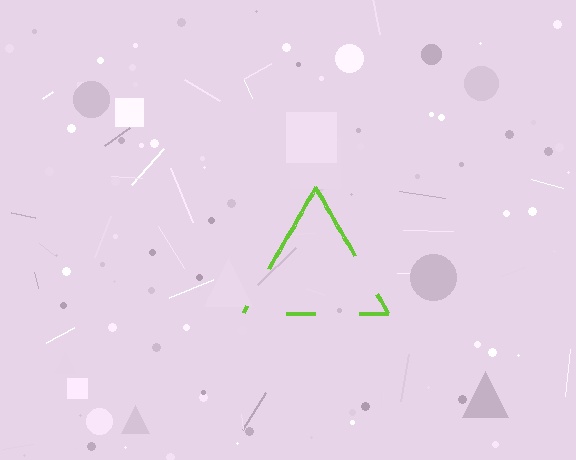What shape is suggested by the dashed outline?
The dashed outline suggests a triangle.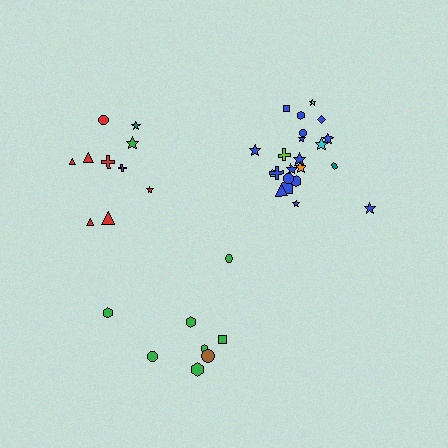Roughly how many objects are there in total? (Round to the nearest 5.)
Roughly 40 objects in total.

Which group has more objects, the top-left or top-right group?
The top-right group.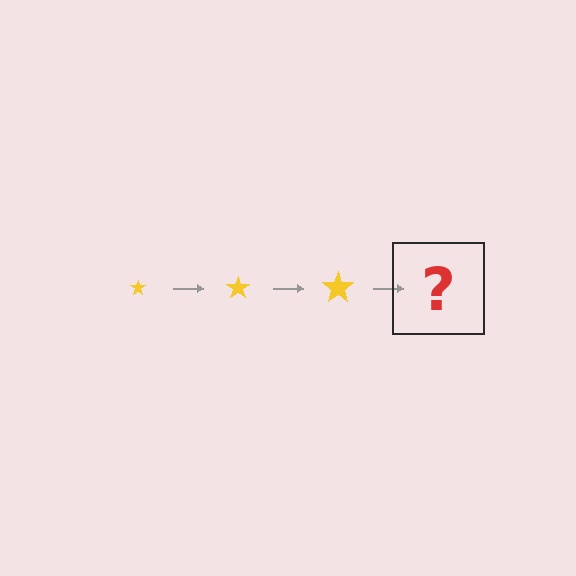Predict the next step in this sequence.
The next step is a yellow star, larger than the previous one.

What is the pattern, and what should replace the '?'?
The pattern is that the star gets progressively larger each step. The '?' should be a yellow star, larger than the previous one.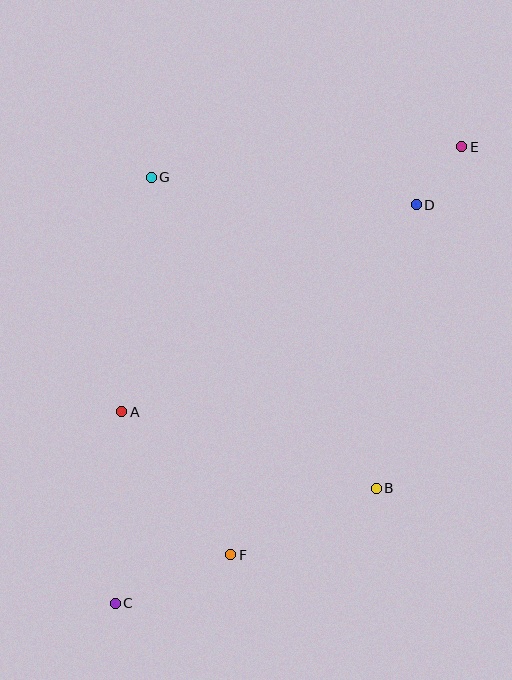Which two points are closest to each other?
Points D and E are closest to each other.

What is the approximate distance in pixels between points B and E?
The distance between B and E is approximately 352 pixels.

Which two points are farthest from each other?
Points C and E are farthest from each other.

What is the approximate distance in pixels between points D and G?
The distance between D and G is approximately 266 pixels.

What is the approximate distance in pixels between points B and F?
The distance between B and F is approximately 160 pixels.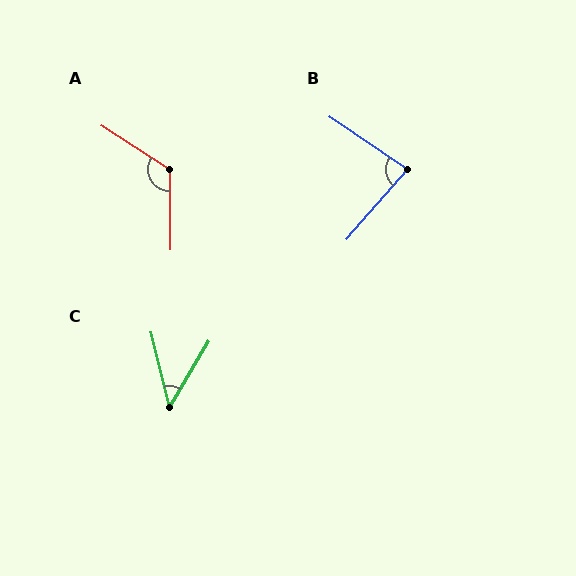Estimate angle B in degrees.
Approximately 82 degrees.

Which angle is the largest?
A, at approximately 123 degrees.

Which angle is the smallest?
C, at approximately 44 degrees.